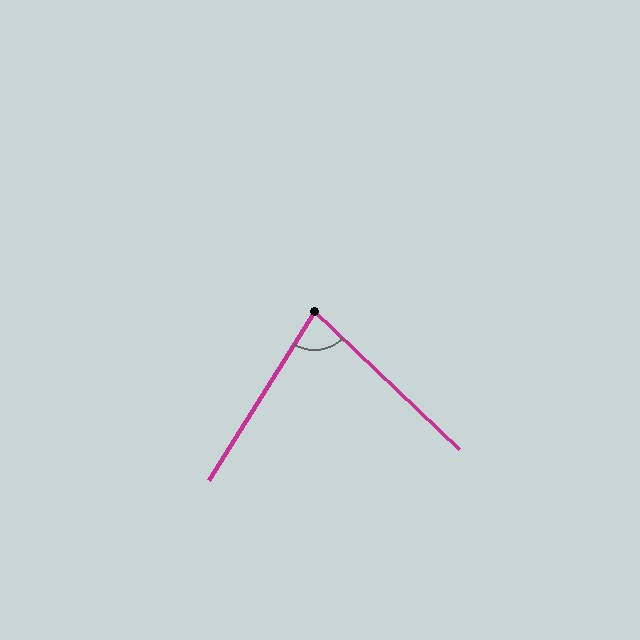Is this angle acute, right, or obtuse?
It is acute.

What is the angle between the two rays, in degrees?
Approximately 78 degrees.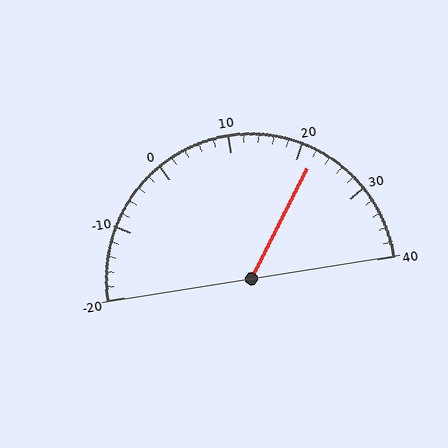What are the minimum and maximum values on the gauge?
The gauge ranges from -20 to 40.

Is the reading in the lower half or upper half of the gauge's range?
The reading is in the upper half of the range (-20 to 40).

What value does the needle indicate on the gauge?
The needle indicates approximately 22.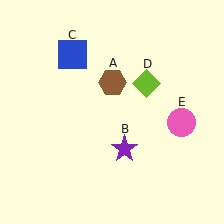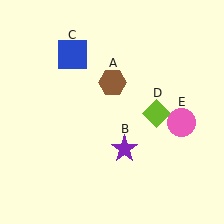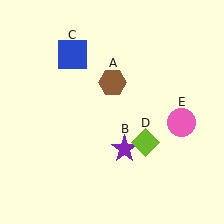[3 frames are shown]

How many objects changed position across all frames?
1 object changed position: lime diamond (object D).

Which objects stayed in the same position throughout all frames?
Brown hexagon (object A) and purple star (object B) and blue square (object C) and pink circle (object E) remained stationary.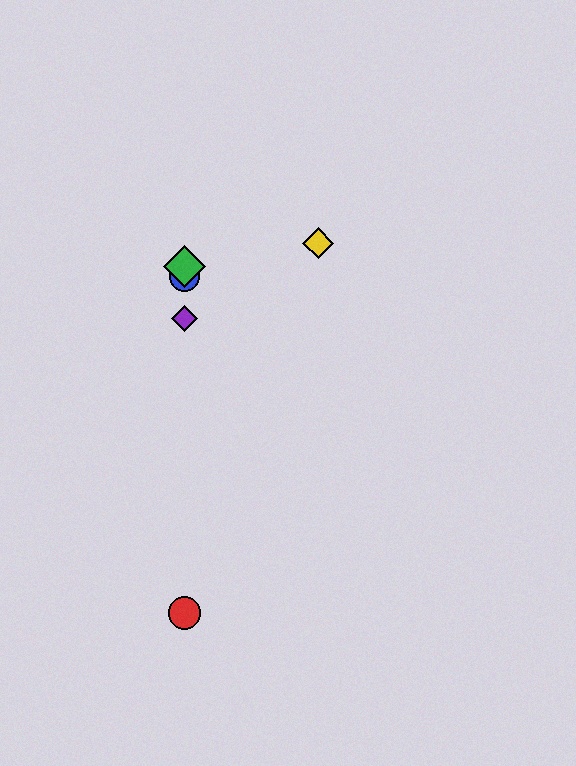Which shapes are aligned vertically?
The red circle, the blue circle, the green diamond, the purple diamond are aligned vertically.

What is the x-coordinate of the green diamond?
The green diamond is at x≈185.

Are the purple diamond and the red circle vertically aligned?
Yes, both are at x≈185.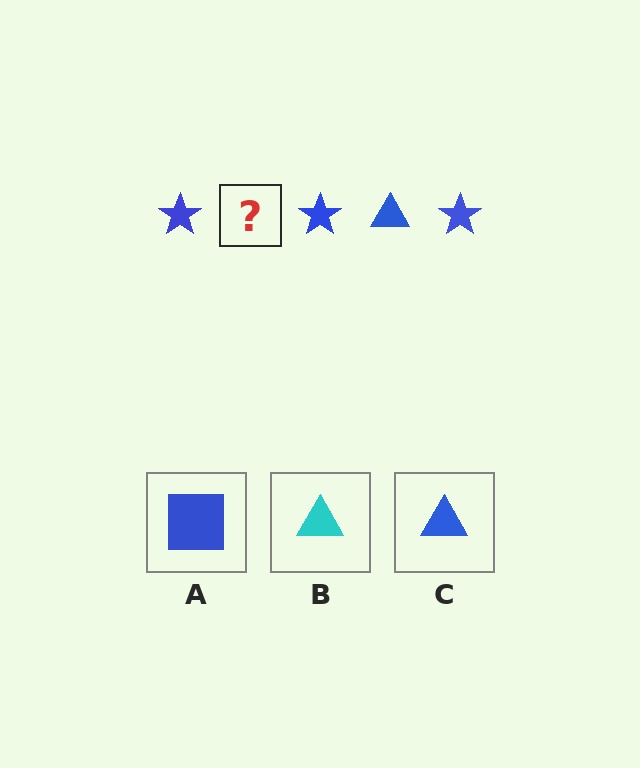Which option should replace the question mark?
Option C.